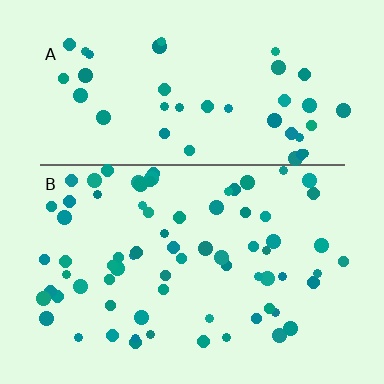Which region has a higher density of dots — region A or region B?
B (the bottom).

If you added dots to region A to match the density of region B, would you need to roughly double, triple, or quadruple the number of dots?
Approximately double.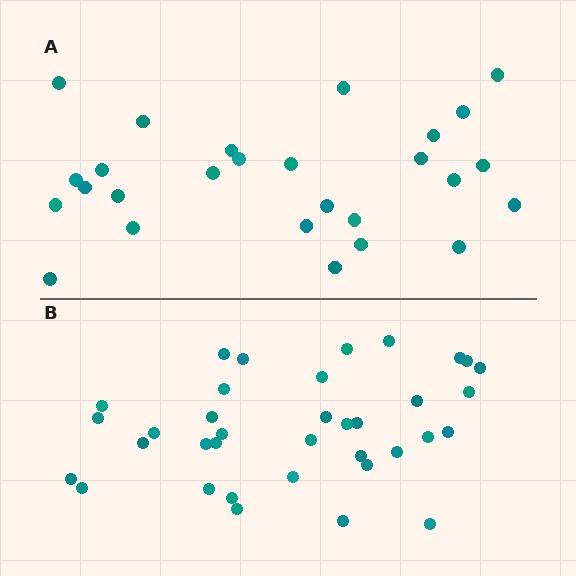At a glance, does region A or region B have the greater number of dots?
Region B (the bottom region) has more dots.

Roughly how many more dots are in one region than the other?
Region B has roughly 8 or so more dots than region A.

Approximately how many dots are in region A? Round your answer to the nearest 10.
About 30 dots. (The exact count is 27, which rounds to 30.)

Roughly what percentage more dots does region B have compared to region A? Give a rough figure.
About 35% more.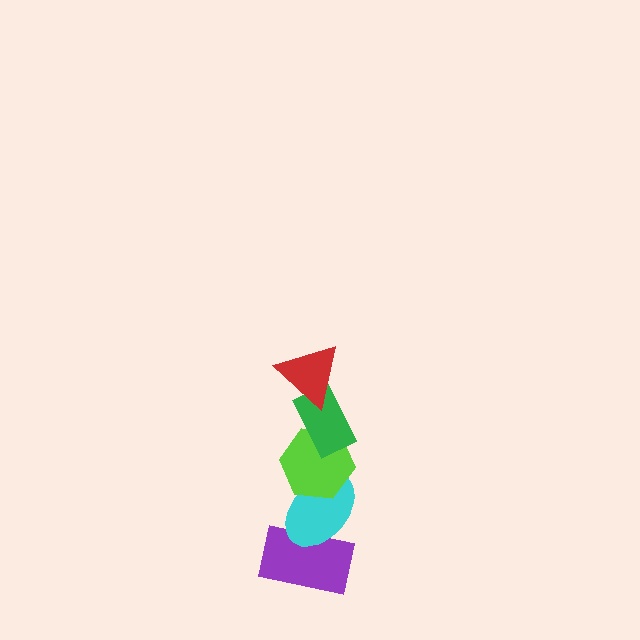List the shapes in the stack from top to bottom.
From top to bottom: the red triangle, the green rectangle, the lime hexagon, the cyan ellipse, the purple rectangle.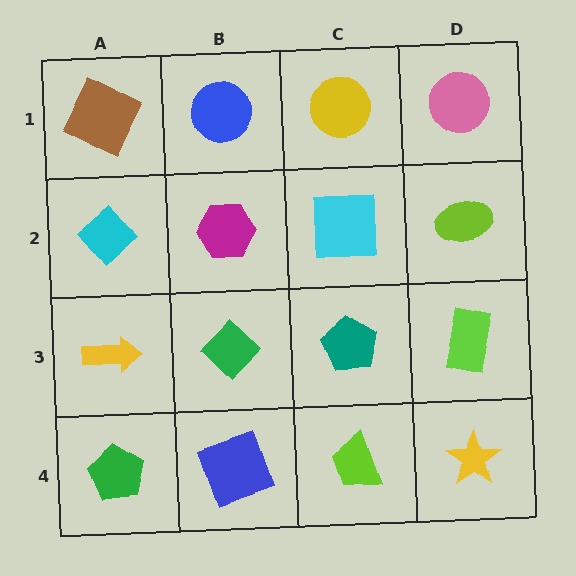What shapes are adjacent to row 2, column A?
A brown square (row 1, column A), a yellow arrow (row 3, column A), a magenta hexagon (row 2, column B).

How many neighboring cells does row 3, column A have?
3.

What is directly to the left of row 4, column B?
A green pentagon.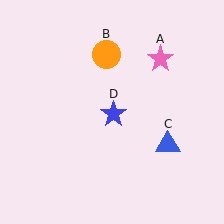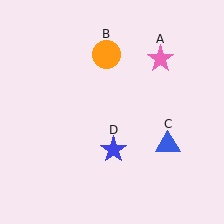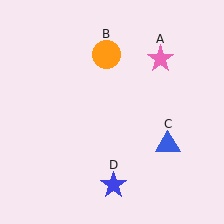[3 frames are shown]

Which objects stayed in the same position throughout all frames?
Pink star (object A) and orange circle (object B) and blue triangle (object C) remained stationary.